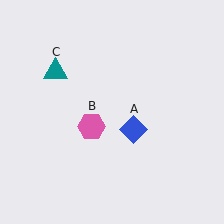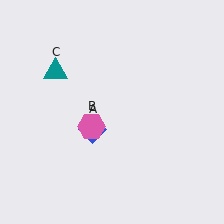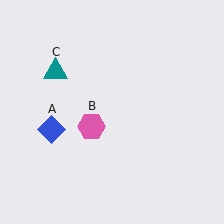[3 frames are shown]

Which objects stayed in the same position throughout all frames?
Pink hexagon (object B) and teal triangle (object C) remained stationary.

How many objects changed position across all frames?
1 object changed position: blue diamond (object A).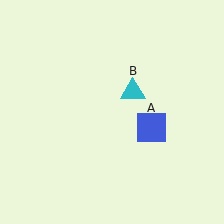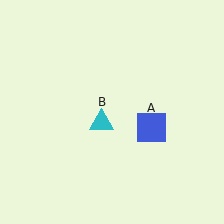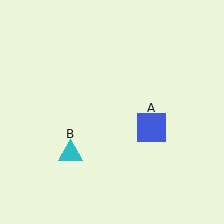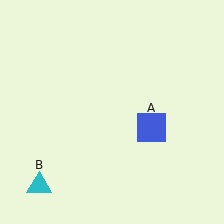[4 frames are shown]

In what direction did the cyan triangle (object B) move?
The cyan triangle (object B) moved down and to the left.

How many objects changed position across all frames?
1 object changed position: cyan triangle (object B).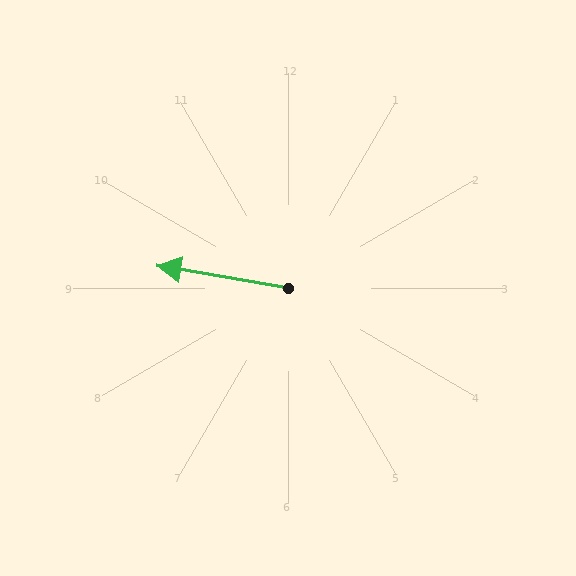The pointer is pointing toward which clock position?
Roughly 9 o'clock.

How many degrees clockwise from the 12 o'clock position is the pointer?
Approximately 280 degrees.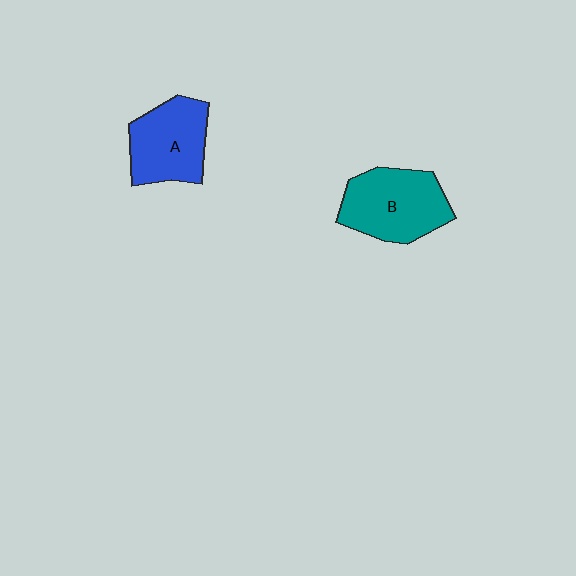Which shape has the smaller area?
Shape A (blue).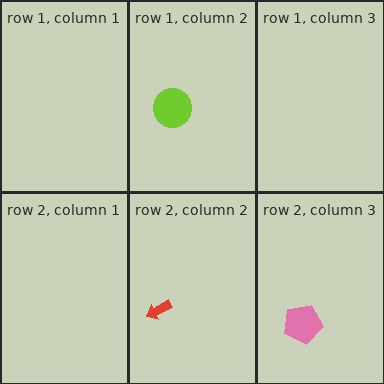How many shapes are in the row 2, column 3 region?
1.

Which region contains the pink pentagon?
The row 2, column 3 region.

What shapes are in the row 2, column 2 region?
The red arrow.